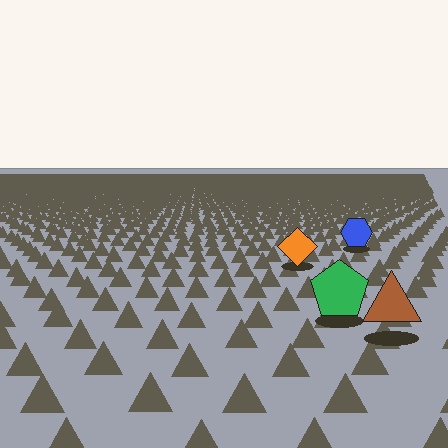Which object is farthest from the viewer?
The blue hexagon is farthest from the viewer. It appears smaller and the ground texture around it is denser.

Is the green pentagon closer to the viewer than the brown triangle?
No. The brown triangle is closer — you can tell from the texture gradient: the ground texture is coarser near it.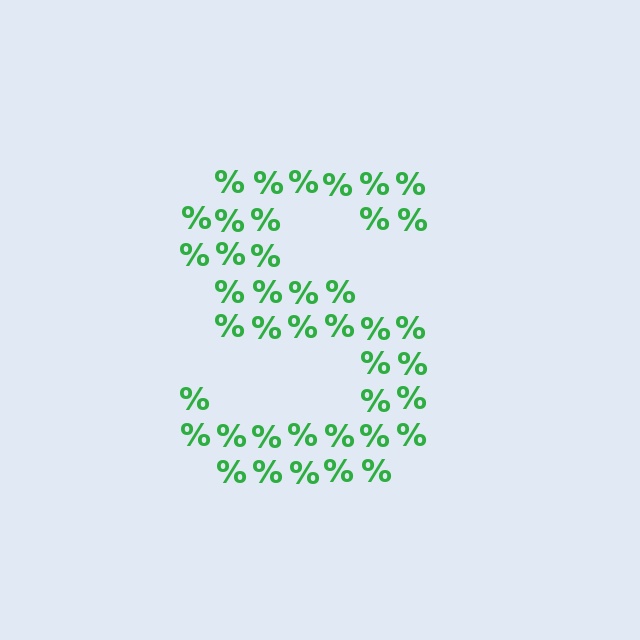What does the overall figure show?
The overall figure shows the letter S.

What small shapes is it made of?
It is made of small percent signs.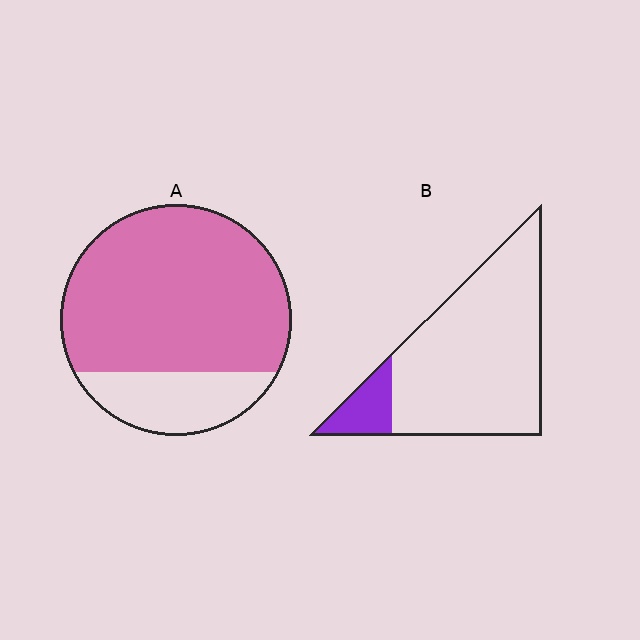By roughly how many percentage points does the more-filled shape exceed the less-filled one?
By roughly 65 percentage points (A over B).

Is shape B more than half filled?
No.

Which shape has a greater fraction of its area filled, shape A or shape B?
Shape A.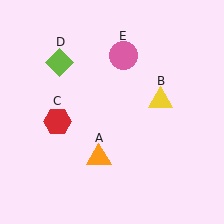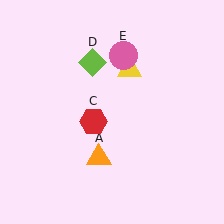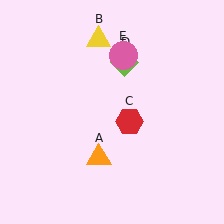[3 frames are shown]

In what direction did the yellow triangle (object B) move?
The yellow triangle (object B) moved up and to the left.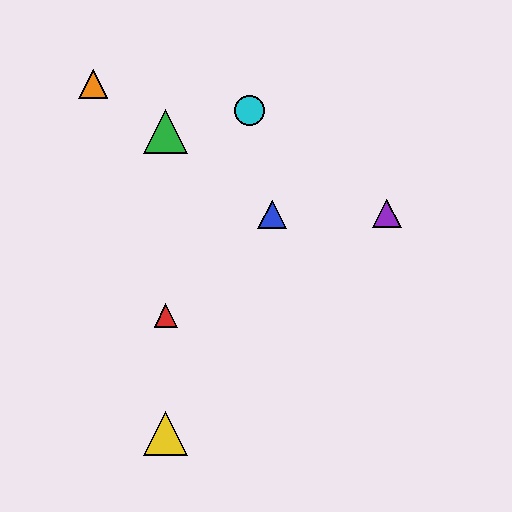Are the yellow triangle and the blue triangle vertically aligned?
No, the yellow triangle is at x≈166 and the blue triangle is at x≈272.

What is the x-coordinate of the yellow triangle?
The yellow triangle is at x≈166.